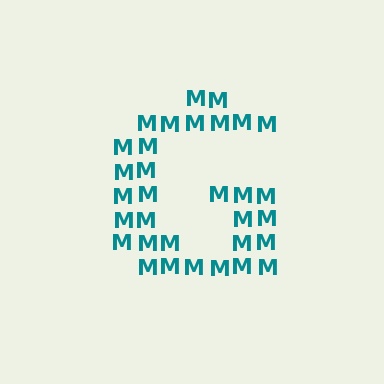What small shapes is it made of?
It is made of small letter M's.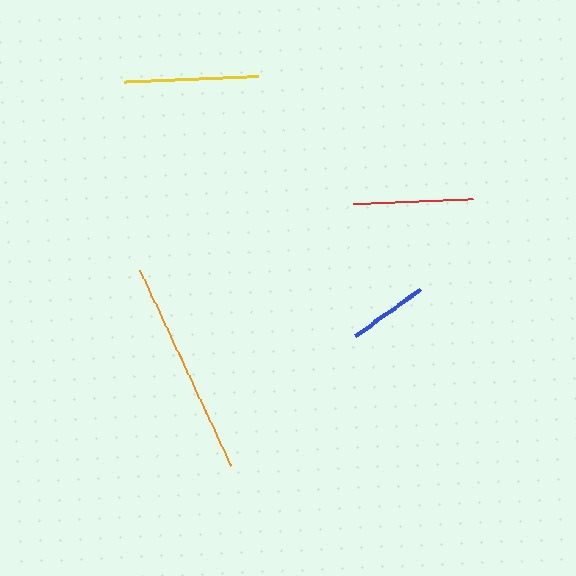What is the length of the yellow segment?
The yellow segment is approximately 134 pixels long.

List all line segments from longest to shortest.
From longest to shortest: orange, yellow, red, blue.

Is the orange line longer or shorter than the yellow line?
The orange line is longer than the yellow line.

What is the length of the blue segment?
The blue segment is approximately 81 pixels long.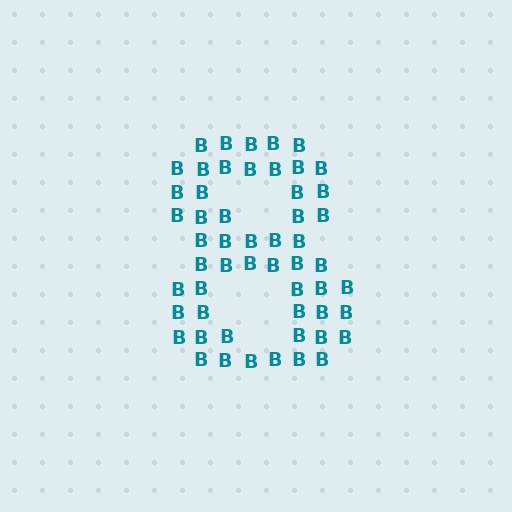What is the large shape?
The large shape is the digit 8.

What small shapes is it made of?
It is made of small letter B's.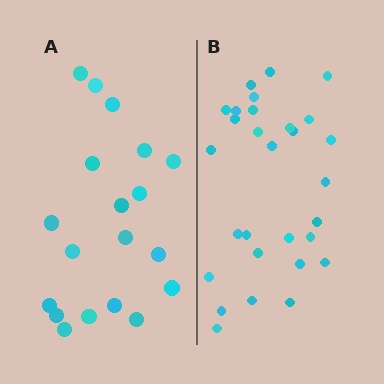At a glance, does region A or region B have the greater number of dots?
Region B (the right region) has more dots.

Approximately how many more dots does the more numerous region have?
Region B has roughly 10 or so more dots than region A.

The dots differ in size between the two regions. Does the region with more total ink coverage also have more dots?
No. Region A has more total ink coverage because its dots are larger, but region B actually contains more individual dots. Total area can be misleading — the number of items is what matters here.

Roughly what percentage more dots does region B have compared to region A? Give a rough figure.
About 55% more.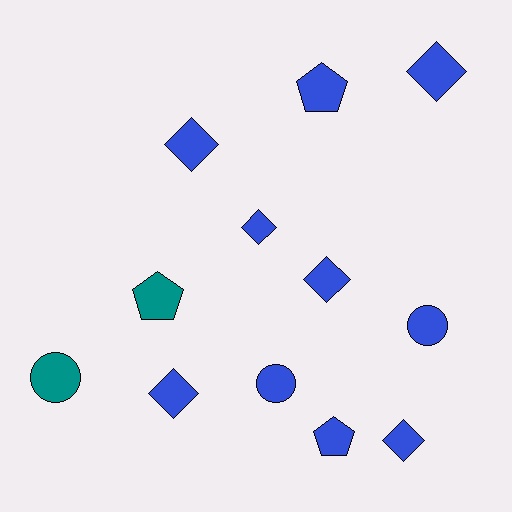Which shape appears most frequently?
Diamond, with 6 objects.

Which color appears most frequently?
Blue, with 10 objects.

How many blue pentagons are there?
There are 2 blue pentagons.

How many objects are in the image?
There are 12 objects.